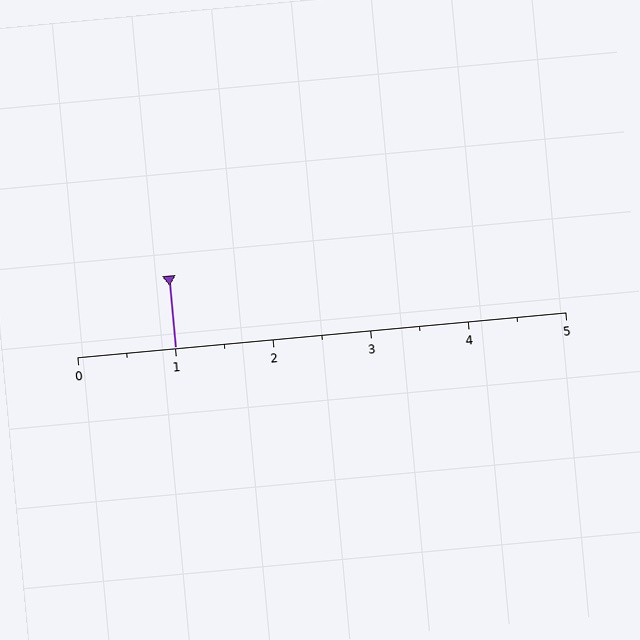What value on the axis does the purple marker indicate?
The marker indicates approximately 1.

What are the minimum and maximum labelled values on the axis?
The axis runs from 0 to 5.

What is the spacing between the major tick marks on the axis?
The major ticks are spaced 1 apart.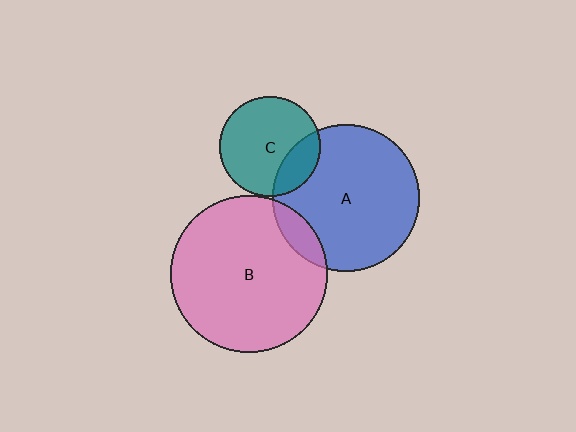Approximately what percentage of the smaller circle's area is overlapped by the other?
Approximately 20%.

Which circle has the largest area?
Circle B (pink).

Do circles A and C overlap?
Yes.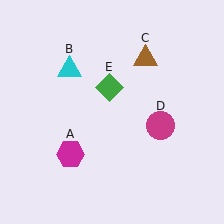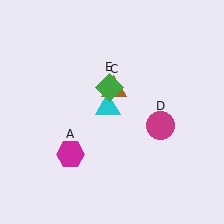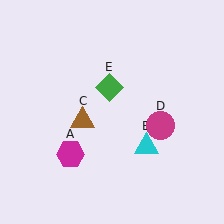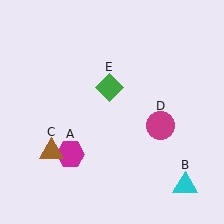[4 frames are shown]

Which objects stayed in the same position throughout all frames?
Magenta hexagon (object A) and magenta circle (object D) and green diamond (object E) remained stationary.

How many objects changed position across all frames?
2 objects changed position: cyan triangle (object B), brown triangle (object C).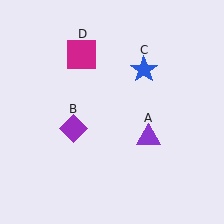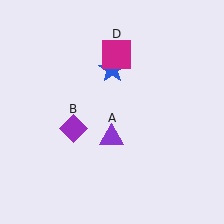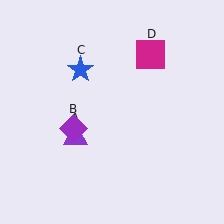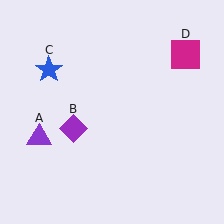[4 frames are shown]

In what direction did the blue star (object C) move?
The blue star (object C) moved left.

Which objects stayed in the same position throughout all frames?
Purple diamond (object B) remained stationary.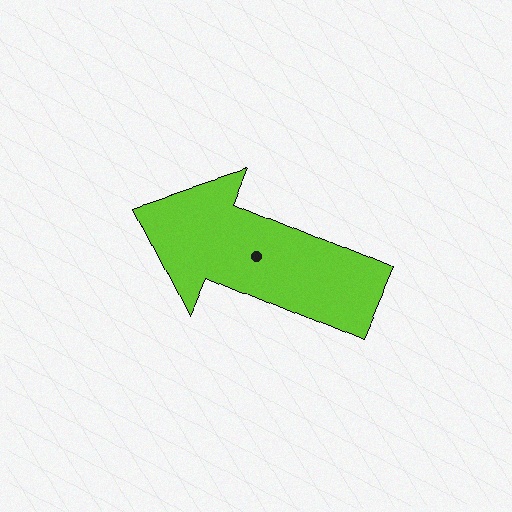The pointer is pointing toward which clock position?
Roughly 10 o'clock.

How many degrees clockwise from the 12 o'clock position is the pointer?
Approximately 293 degrees.